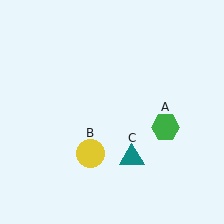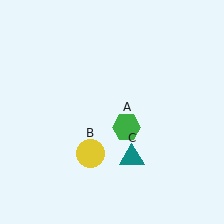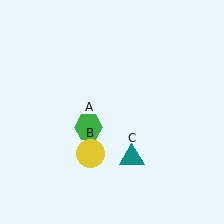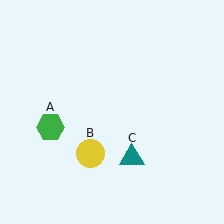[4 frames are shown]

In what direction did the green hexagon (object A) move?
The green hexagon (object A) moved left.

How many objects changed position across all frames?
1 object changed position: green hexagon (object A).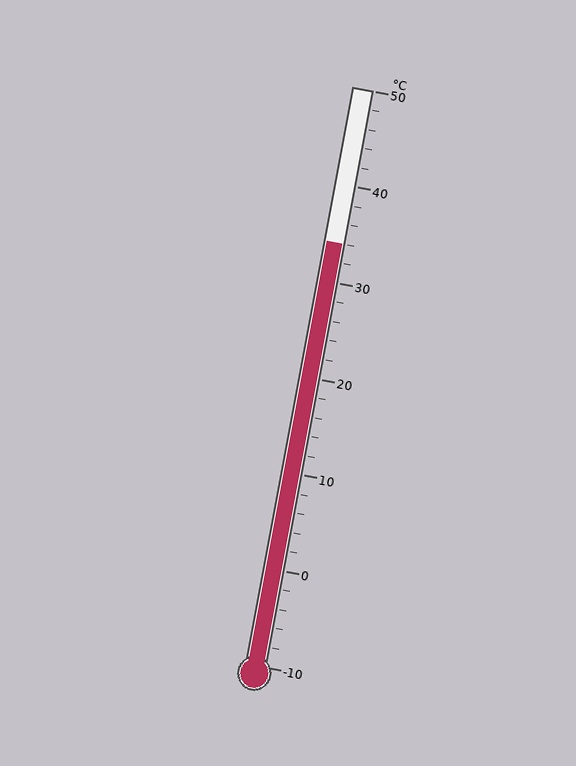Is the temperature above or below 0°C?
The temperature is above 0°C.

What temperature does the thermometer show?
The thermometer shows approximately 34°C.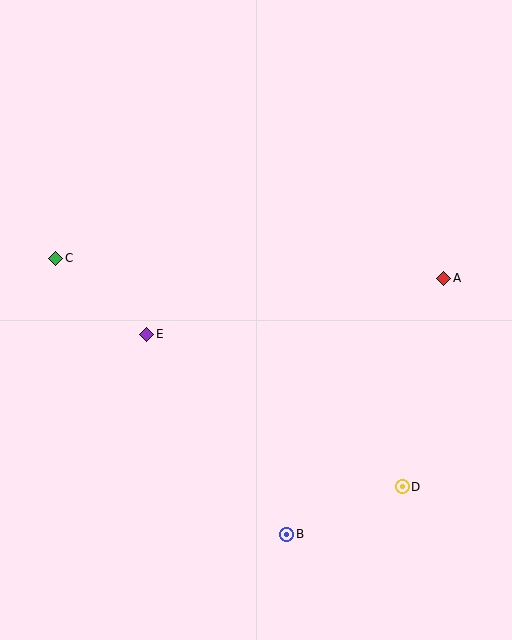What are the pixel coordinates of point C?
Point C is at (56, 258).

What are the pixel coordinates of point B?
Point B is at (287, 534).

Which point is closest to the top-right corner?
Point A is closest to the top-right corner.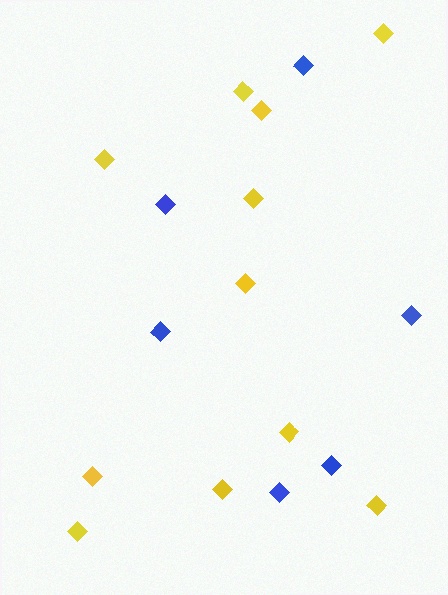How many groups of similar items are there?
There are 2 groups: one group of yellow diamonds (11) and one group of blue diamonds (6).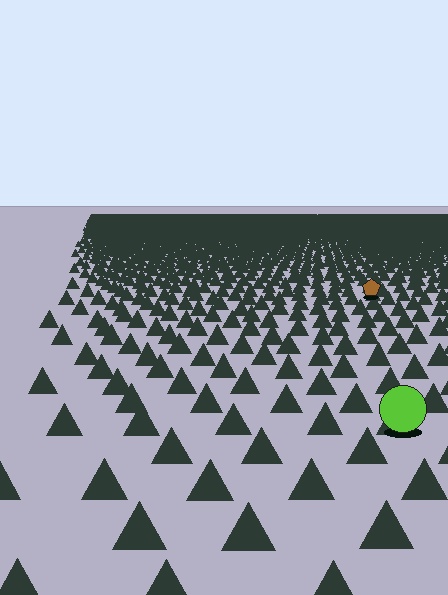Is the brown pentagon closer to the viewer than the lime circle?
No. The lime circle is closer — you can tell from the texture gradient: the ground texture is coarser near it.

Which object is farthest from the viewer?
The brown pentagon is farthest from the viewer. It appears smaller and the ground texture around it is denser.